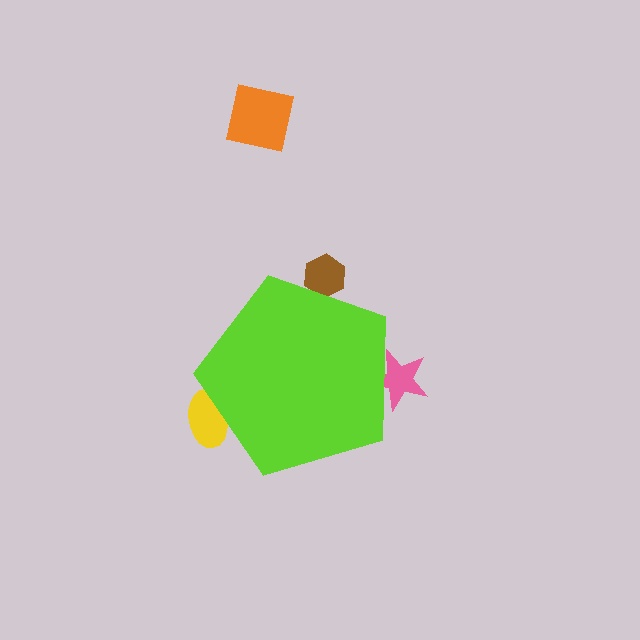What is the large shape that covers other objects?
A lime pentagon.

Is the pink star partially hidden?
Yes, the pink star is partially hidden behind the lime pentagon.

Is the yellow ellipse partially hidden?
Yes, the yellow ellipse is partially hidden behind the lime pentagon.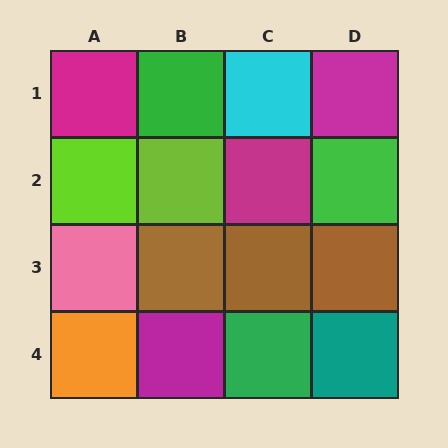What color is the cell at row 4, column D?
Teal.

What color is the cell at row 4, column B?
Magenta.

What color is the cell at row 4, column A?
Orange.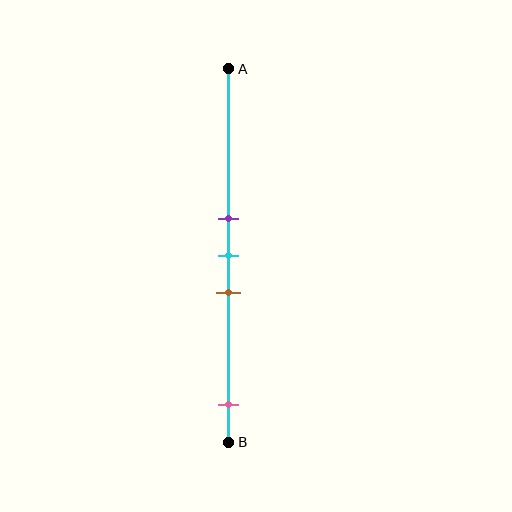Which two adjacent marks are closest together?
The purple and cyan marks are the closest adjacent pair.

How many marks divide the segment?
There are 4 marks dividing the segment.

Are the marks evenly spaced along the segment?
No, the marks are not evenly spaced.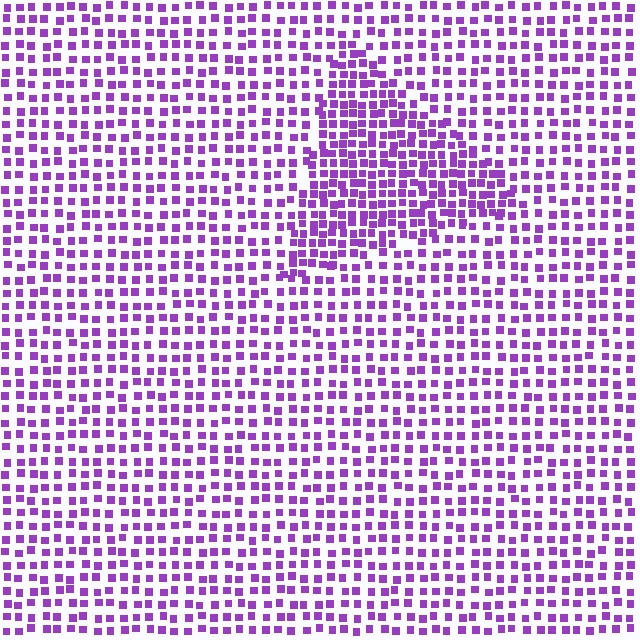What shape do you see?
I see a triangle.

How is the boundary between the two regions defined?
The boundary is defined by a change in element density (approximately 1.7x ratio). All elements are the same color, size, and shape.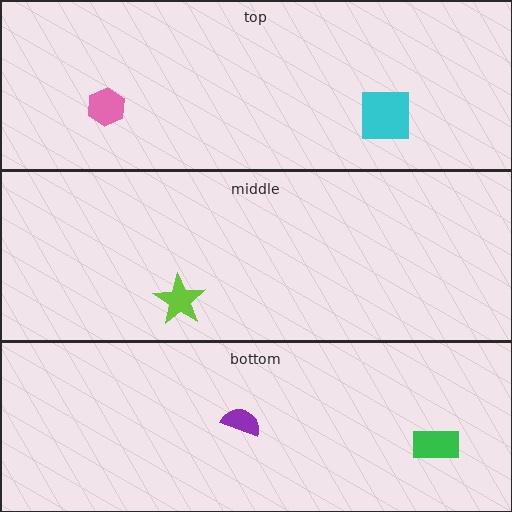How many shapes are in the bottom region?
2.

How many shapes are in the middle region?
1.